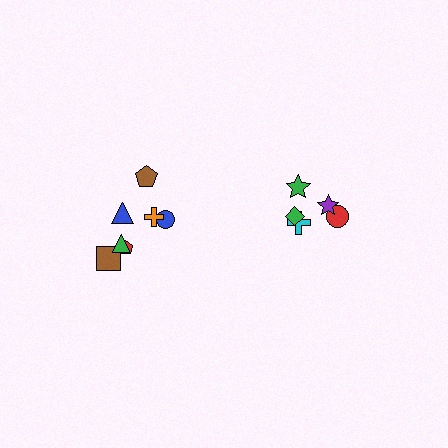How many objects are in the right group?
There are 5 objects.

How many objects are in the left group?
There are 7 objects.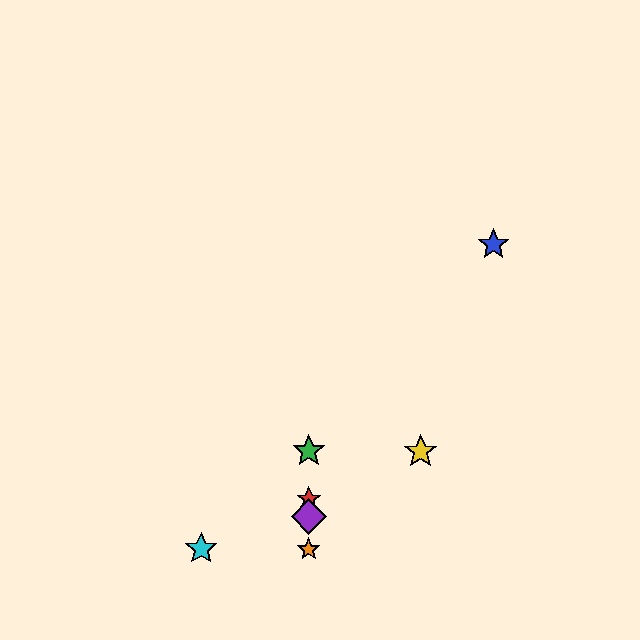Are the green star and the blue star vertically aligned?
No, the green star is at x≈309 and the blue star is at x≈494.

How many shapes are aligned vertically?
4 shapes (the red star, the green star, the purple diamond, the orange star) are aligned vertically.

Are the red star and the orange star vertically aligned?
Yes, both are at x≈309.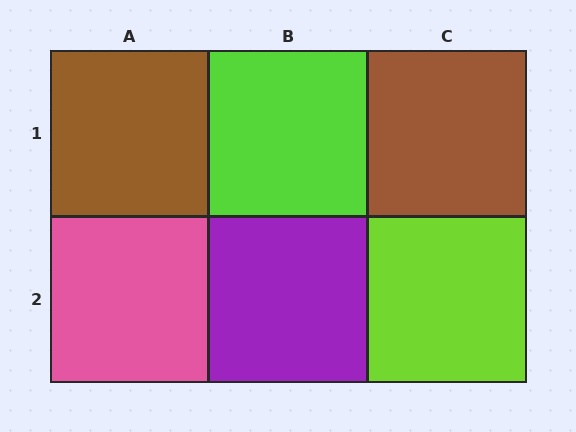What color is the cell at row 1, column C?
Brown.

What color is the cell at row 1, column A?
Brown.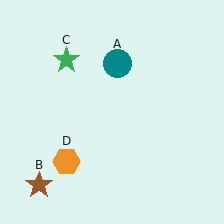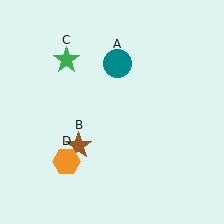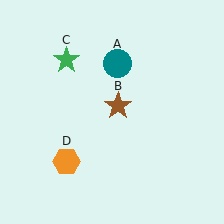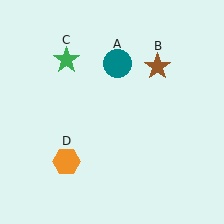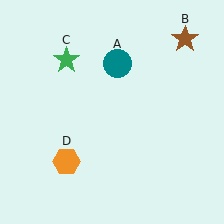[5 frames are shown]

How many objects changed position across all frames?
1 object changed position: brown star (object B).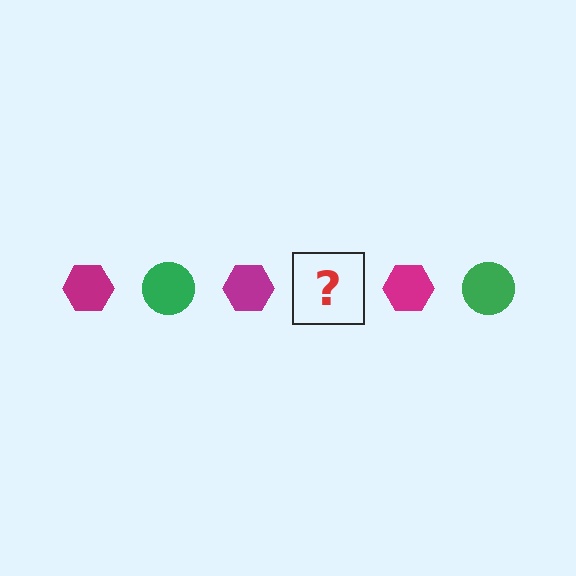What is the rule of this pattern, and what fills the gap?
The rule is that the pattern alternates between magenta hexagon and green circle. The gap should be filled with a green circle.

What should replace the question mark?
The question mark should be replaced with a green circle.